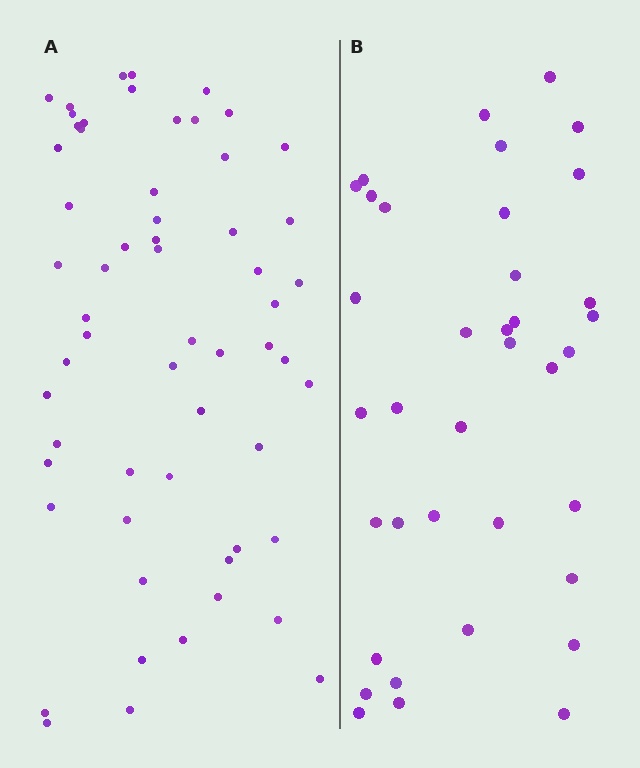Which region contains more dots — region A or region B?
Region A (the left region) has more dots.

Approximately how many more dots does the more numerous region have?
Region A has approximately 20 more dots than region B.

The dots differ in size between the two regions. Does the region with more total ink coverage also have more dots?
No. Region B has more total ink coverage because its dots are larger, but region A actually contains more individual dots. Total area can be misleading — the number of items is what matters here.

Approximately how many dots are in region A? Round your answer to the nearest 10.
About 60 dots. (The exact count is 59, which rounds to 60.)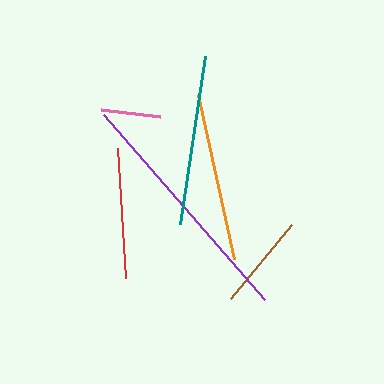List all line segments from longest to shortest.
From longest to shortest: purple, teal, orange, red, brown, pink.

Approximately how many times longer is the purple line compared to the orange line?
The purple line is approximately 1.5 times the length of the orange line.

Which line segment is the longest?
The purple line is the longest at approximately 246 pixels.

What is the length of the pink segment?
The pink segment is approximately 60 pixels long.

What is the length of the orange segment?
The orange segment is approximately 168 pixels long.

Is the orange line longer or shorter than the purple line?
The purple line is longer than the orange line.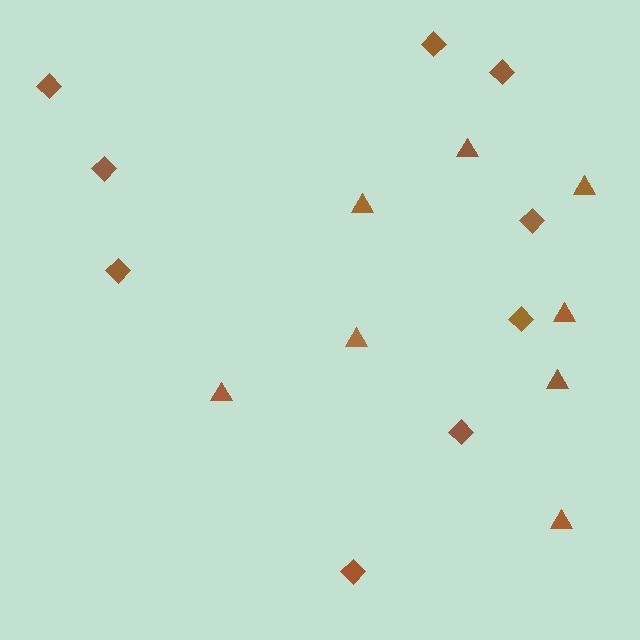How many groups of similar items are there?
There are 2 groups: one group of diamonds (9) and one group of triangles (8).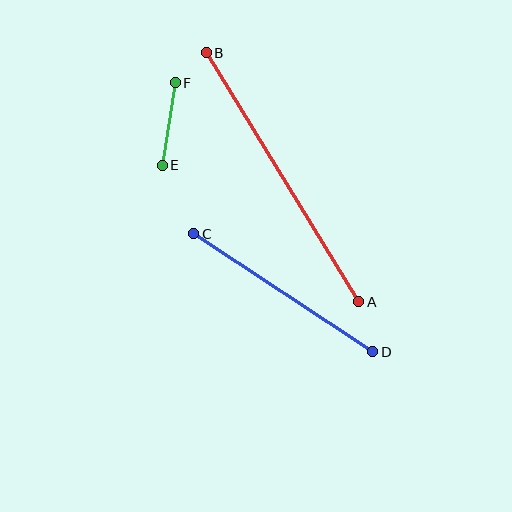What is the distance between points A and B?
The distance is approximately 292 pixels.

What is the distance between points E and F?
The distance is approximately 83 pixels.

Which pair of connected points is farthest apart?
Points A and B are farthest apart.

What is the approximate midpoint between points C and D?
The midpoint is at approximately (283, 293) pixels.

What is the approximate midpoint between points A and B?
The midpoint is at approximately (282, 177) pixels.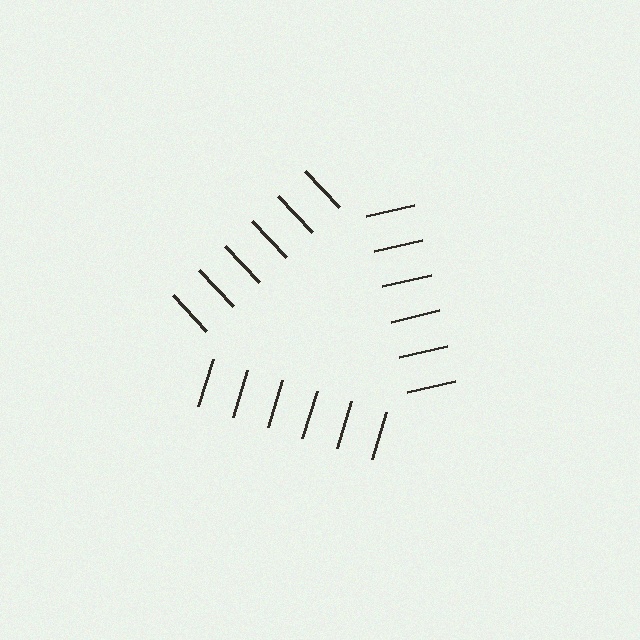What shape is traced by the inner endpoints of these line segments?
An illusory triangle — the line segments terminate on its edges but no continuous stroke is drawn.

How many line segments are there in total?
18 — 6 along each of the 3 edges.